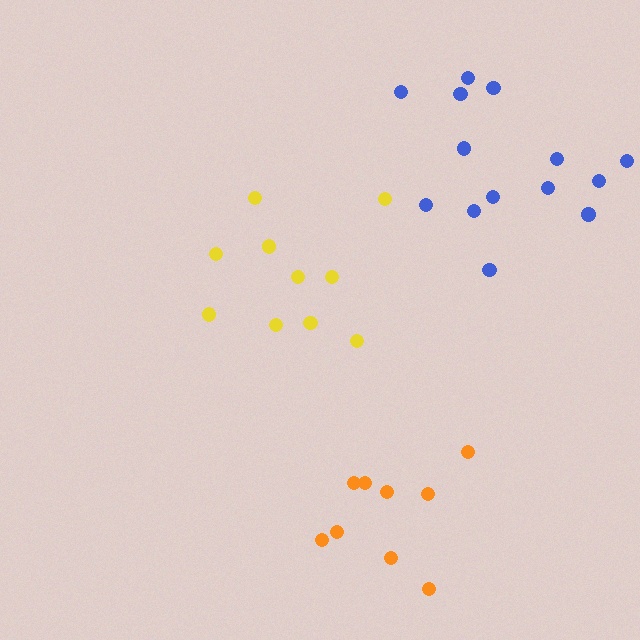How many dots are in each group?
Group 1: 9 dots, Group 2: 14 dots, Group 3: 10 dots (33 total).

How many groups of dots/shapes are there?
There are 3 groups.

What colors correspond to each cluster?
The clusters are colored: orange, blue, yellow.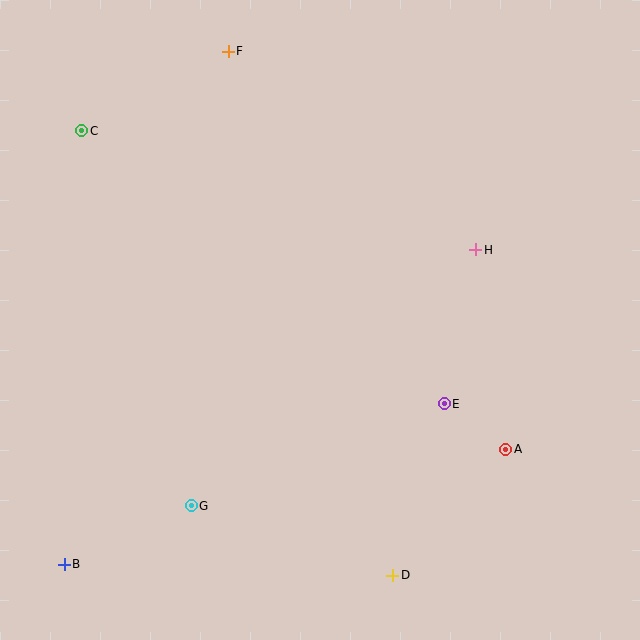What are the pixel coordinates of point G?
Point G is at (191, 506).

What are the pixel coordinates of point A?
Point A is at (506, 449).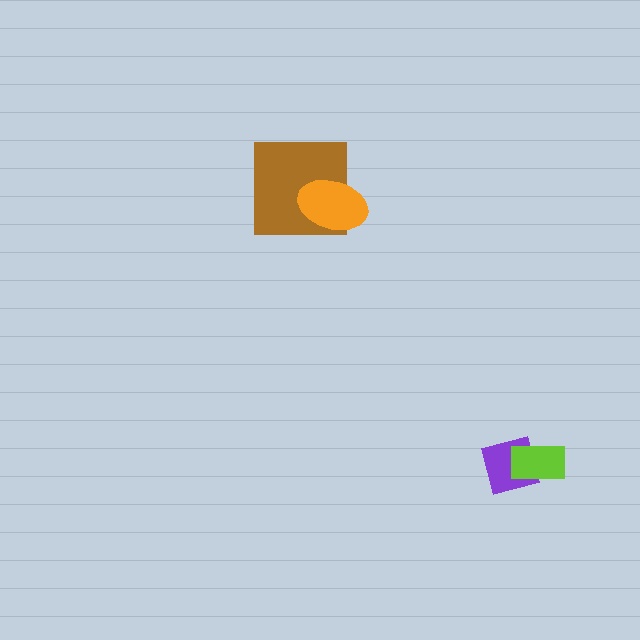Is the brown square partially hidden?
Yes, it is partially covered by another shape.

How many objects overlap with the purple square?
1 object overlaps with the purple square.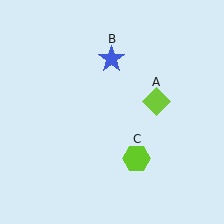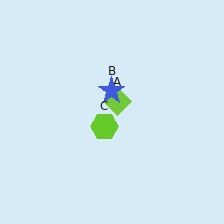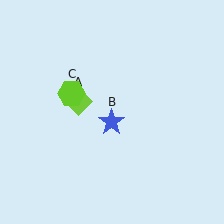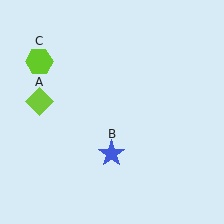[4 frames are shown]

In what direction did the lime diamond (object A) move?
The lime diamond (object A) moved left.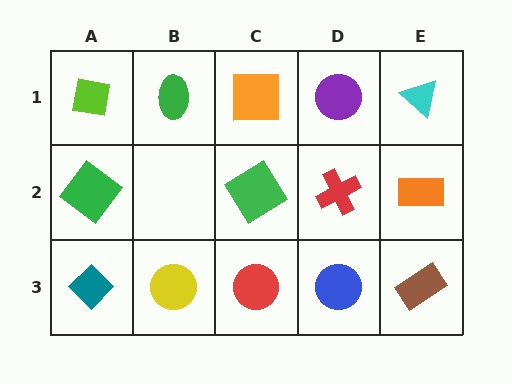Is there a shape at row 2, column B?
No, that cell is empty.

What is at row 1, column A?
A lime square.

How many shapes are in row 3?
5 shapes.